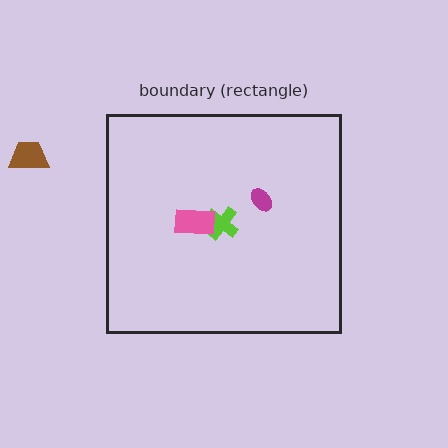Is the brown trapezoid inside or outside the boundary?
Outside.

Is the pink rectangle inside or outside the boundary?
Inside.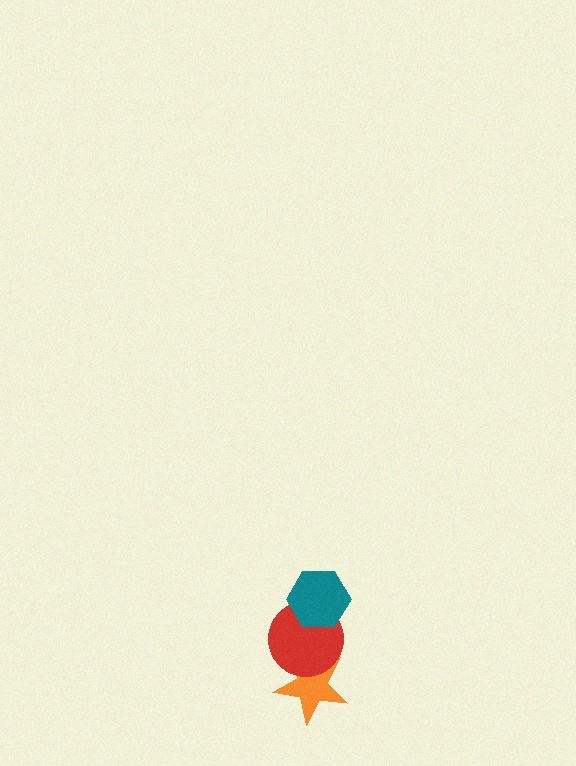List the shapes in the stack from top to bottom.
From top to bottom: the teal hexagon, the red circle, the orange star.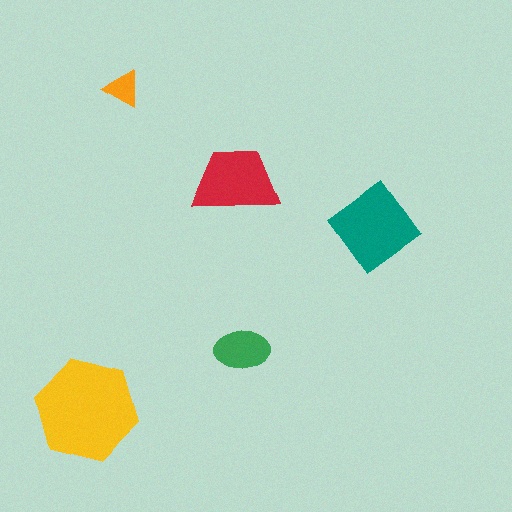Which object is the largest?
The yellow hexagon.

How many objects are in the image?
There are 5 objects in the image.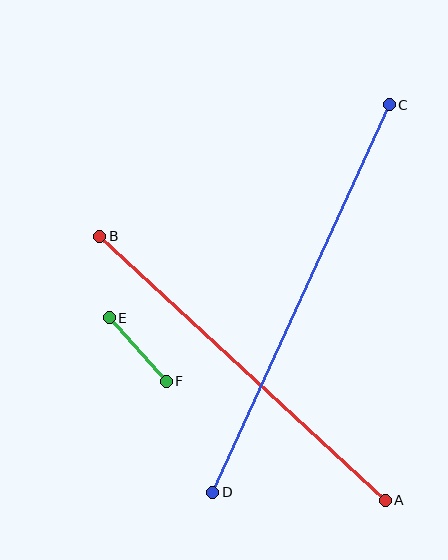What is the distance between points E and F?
The distance is approximately 85 pixels.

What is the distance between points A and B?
The distance is approximately 389 pixels.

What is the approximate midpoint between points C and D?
The midpoint is at approximately (301, 299) pixels.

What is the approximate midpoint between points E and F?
The midpoint is at approximately (138, 350) pixels.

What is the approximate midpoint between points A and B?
The midpoint is at approximately (243, 368) pixels.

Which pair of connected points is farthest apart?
Points C and D are farthest apart.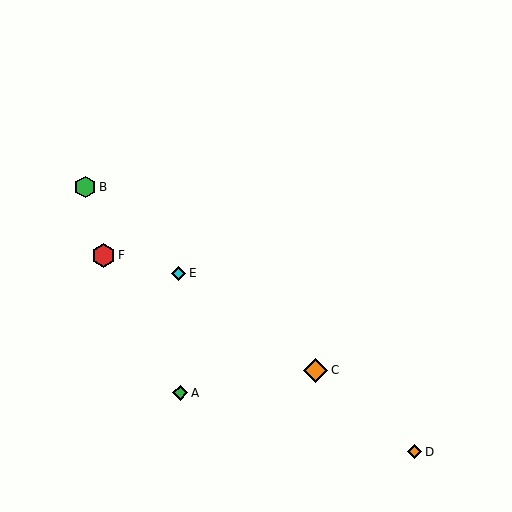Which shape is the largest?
The orange diamond (labeled C) is the largest.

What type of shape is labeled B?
Shape B is a green hexagon.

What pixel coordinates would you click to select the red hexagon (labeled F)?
Click at (104, 255) to select the red hexagon F.